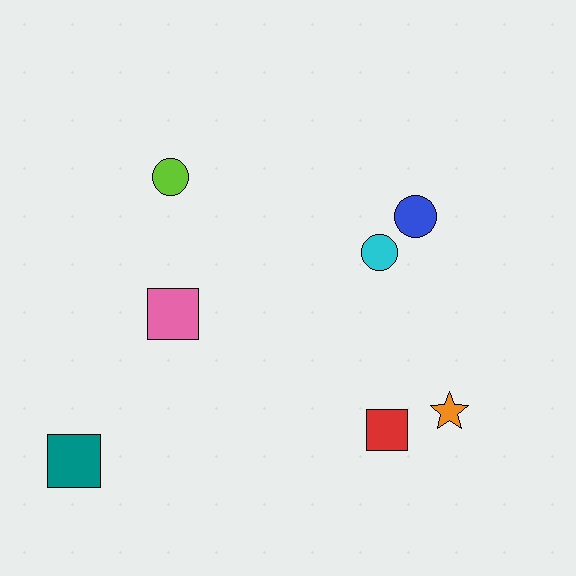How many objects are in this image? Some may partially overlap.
There are 7 objects.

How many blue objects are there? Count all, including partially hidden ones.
There is 1 blue object.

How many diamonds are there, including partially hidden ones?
There are no diamonds.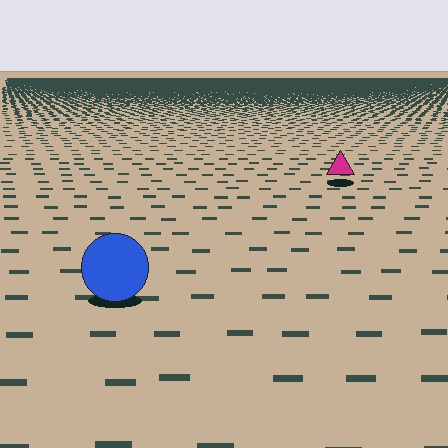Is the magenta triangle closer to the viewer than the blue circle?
No. The blue circle is closer — you can tell from the texture gradient: the ground texture is coarser near it.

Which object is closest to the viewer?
The blue circle is closest. The texture marks near it are larger and more spread out.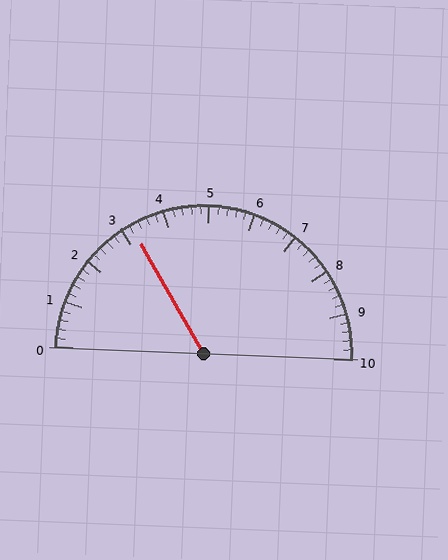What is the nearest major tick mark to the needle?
The nearest major tick mark is 3.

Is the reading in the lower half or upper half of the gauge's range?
The reading is in the lower half of the range (0 to 10).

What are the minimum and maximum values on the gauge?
The gauge ranges from 0 to 10.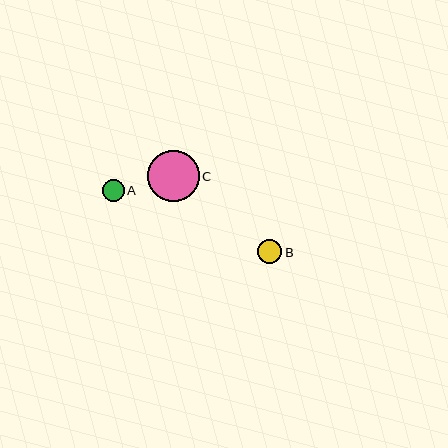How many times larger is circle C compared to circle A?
Circle C is approximately 2.3 times the size of circle A.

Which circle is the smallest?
Circle A is the smallest with a size of approximately 22 pixels.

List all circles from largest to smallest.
From largest to smallest: C, B, A.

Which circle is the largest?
Circle C is the largest with a size of approximately 51 pixels.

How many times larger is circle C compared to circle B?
Circle C is approximately 2.1 times the size of circle B.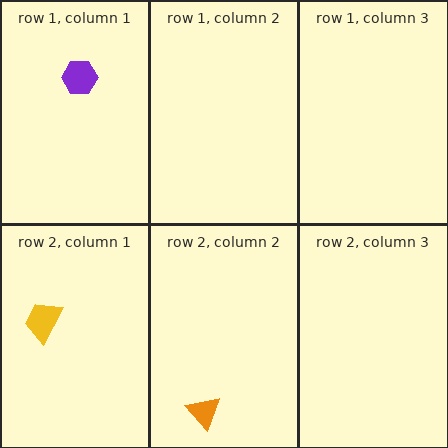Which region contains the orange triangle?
The row 2, column 2 region.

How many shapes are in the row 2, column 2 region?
1.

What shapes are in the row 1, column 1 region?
The purple hexagon.